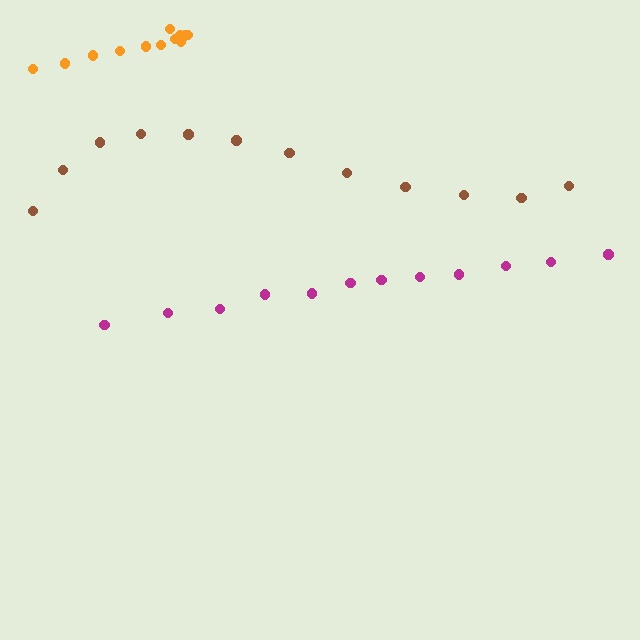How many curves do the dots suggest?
There are 3 distinct paths.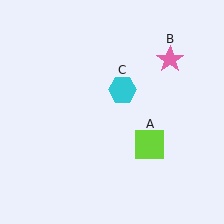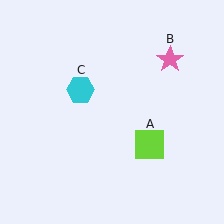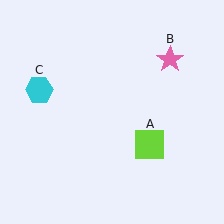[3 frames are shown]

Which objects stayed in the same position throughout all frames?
Lime square (object A) and pink star (object B) remained stationary.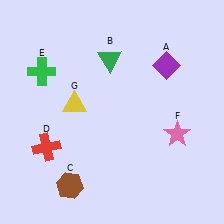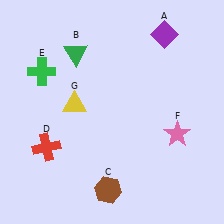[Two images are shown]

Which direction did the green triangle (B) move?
The green triangle (B) moved left.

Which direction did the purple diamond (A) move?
The purple diamond (A) moved up.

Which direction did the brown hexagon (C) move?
The brown hexagon (C) moved right.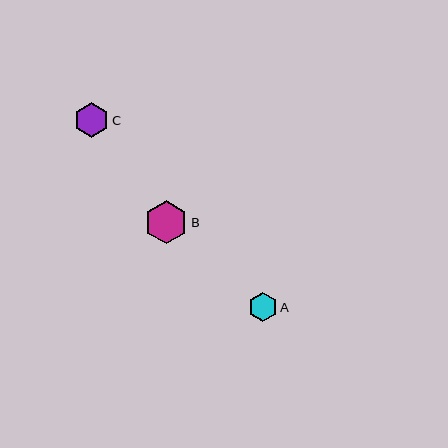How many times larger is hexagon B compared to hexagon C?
Hexagon B is approximately 1.2 times the size of hexagon C.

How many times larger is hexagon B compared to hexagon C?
Hexagon B is approximately 1.2 times the size of hexagon C.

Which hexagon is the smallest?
Hexagon A is the smallest with a size of approximately 29 pixels.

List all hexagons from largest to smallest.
From largest to smallest: B, C, A.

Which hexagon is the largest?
Hexagon B is the largest with a size of approximately 43 pixels.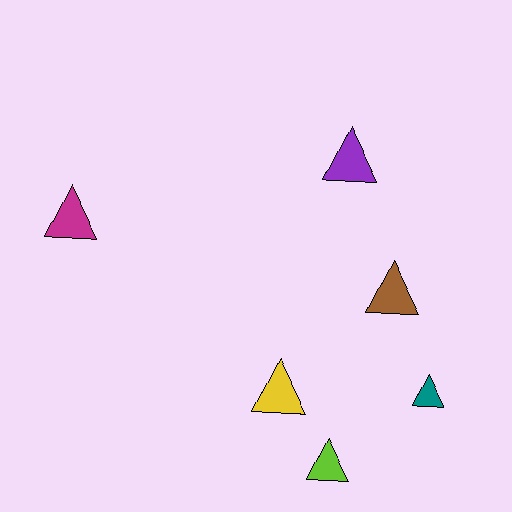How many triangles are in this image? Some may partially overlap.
There are 6 triangles.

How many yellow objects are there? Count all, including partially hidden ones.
There is 1 yellow object.